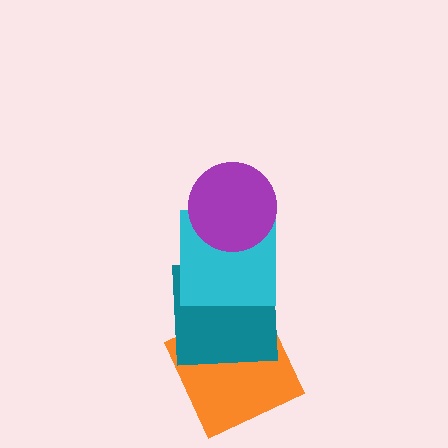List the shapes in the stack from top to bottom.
From top to bottom: the purple circle, the cyan square, the teal square, the orange square.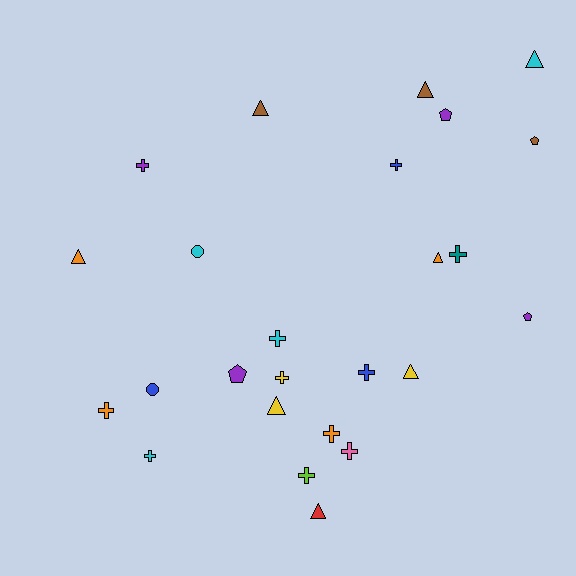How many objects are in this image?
There are 25 objects.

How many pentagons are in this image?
There are 4 pentagons.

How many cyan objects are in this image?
There are 4 cyan objects.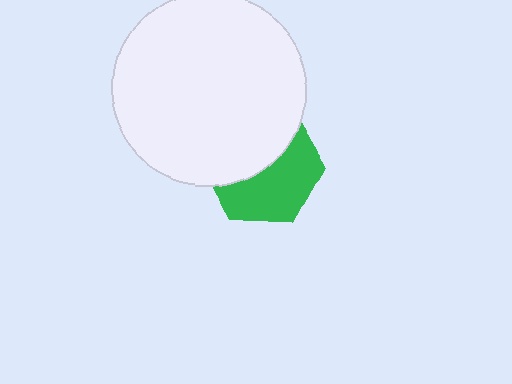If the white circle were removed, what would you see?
You would see the complete green hexagon.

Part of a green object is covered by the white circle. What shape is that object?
It is a hexagon.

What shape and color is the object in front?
The object in front is a white circle.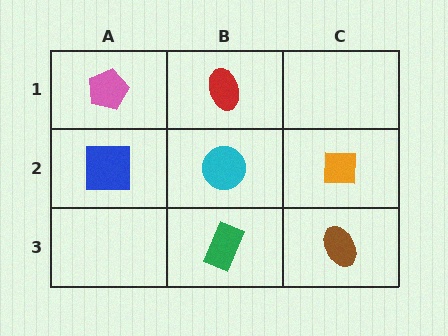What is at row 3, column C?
A brown ellipse.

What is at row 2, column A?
A blue square.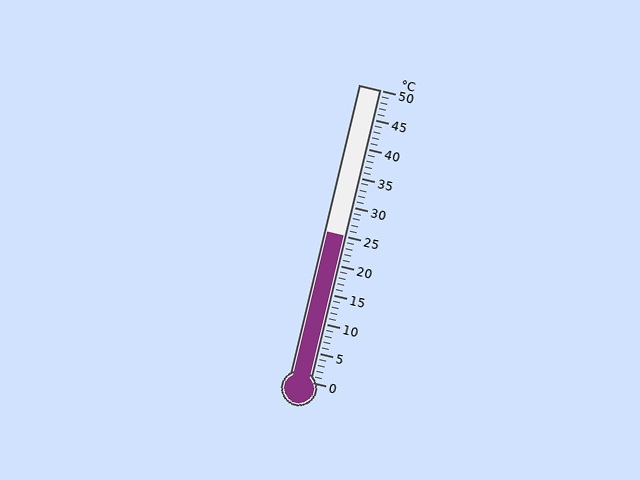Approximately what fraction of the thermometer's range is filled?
The thermometer is filled to approximately 50% of its range.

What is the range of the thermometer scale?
The thermometer scale ranges from 0°C to 50°C.